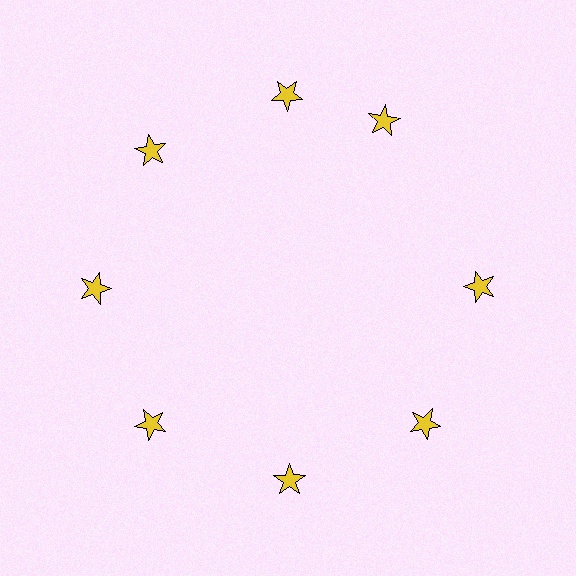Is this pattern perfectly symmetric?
No. The 8 yellow stars are arranged in a ring, but one element near the 2 o'clock position is rotated out of alignment along the ring, breaking the 8-fold rotational symmetry.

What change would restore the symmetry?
The symmetry would be restored by rotating it back into even spacing with its neighbors so that all 8 stars sit at equal angles and equal distance from the center.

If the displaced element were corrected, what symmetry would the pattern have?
It would have 8-fold rotational symmetry — the pattern would map onto itself every 45 degrees.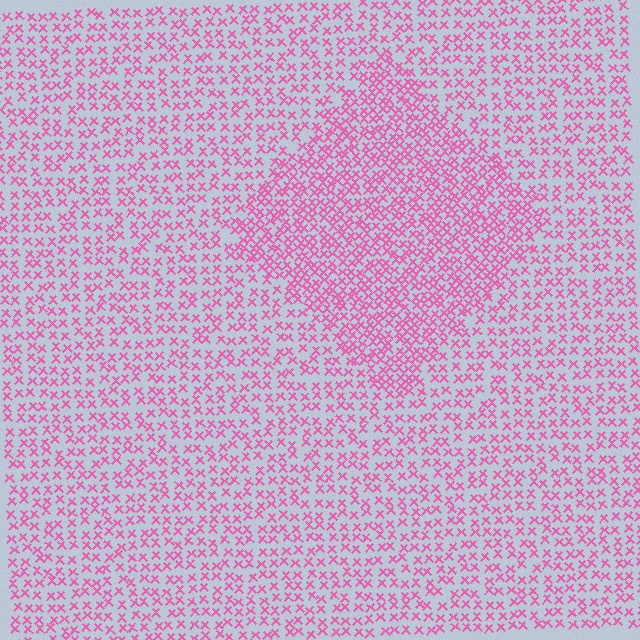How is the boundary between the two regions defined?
The boundary is defined by a change in element density (approximately 1.7x ratio). All elements are the same color, size, and shape.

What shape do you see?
I see a diamond.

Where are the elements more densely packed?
The elements are more densely packed inside the diamond boundary.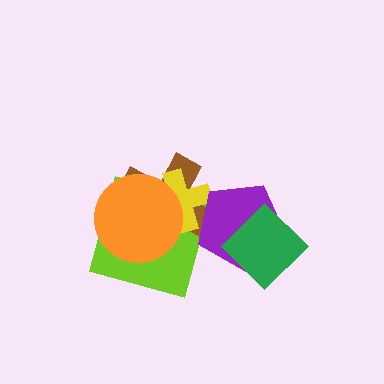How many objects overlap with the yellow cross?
4 objects overlap with the yellow cross.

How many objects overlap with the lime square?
3 objects overlap with the lime square.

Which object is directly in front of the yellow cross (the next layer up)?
The purple pentagon is directly in front of the yellow cross.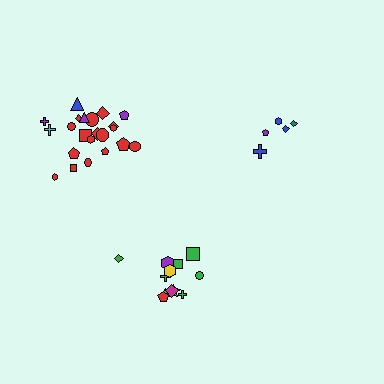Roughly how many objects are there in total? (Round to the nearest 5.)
Roughly 40 objects in total.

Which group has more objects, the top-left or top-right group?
The top-left group.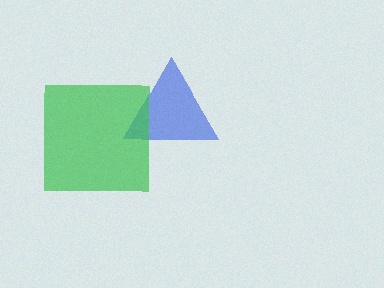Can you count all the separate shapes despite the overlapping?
Yes, there are 2 separate shapes.